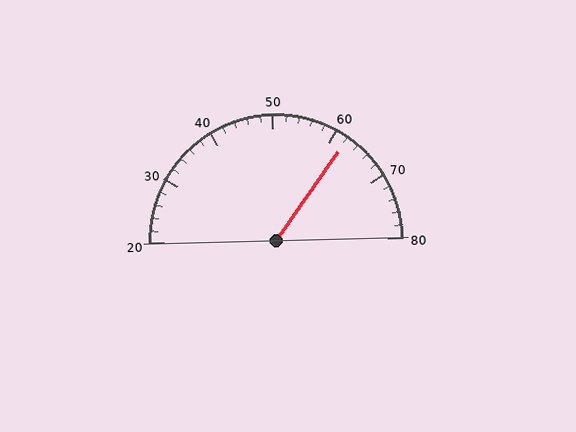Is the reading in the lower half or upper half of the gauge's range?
The reading is in the upper half of the range (20 to 80).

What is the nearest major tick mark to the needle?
The nearest major tick mark is 60.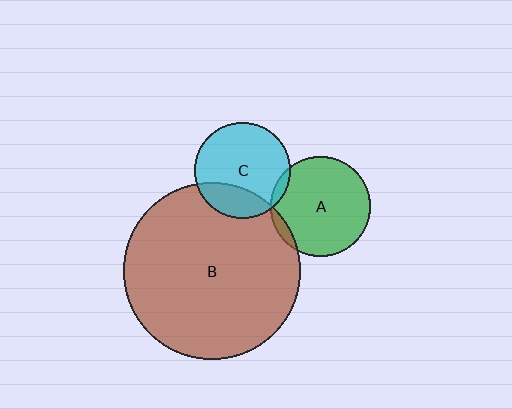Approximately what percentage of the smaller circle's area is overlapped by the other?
Approximately 5%.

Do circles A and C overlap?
Yes.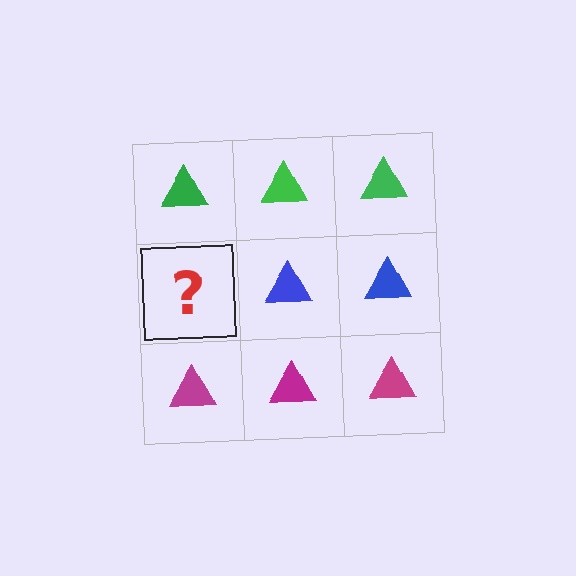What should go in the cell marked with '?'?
The missing cell should contain a blue triangle.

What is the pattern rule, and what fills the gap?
The rule is that each row has a consistent color. The gap should be filled with a blue triangle.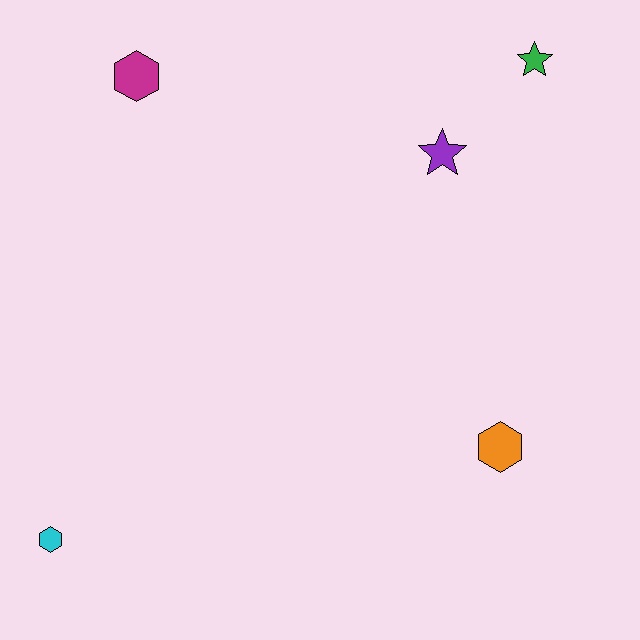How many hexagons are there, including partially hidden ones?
There are 3 hexagons.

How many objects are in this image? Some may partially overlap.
There are 5 objects.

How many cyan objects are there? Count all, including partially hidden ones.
There is 1 cyan object.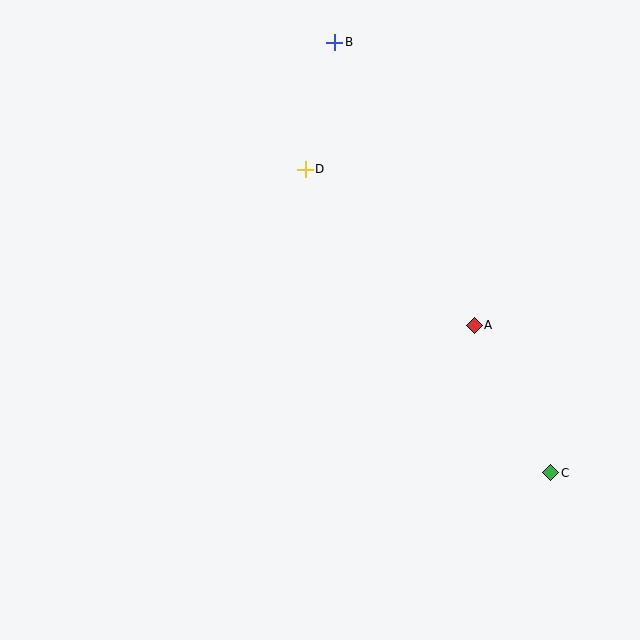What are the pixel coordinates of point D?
Point D is at (305, 169).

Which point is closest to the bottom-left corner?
Point D is closest to the bottom-left corner.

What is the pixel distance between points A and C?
The distance between A and C is 166 pixels.